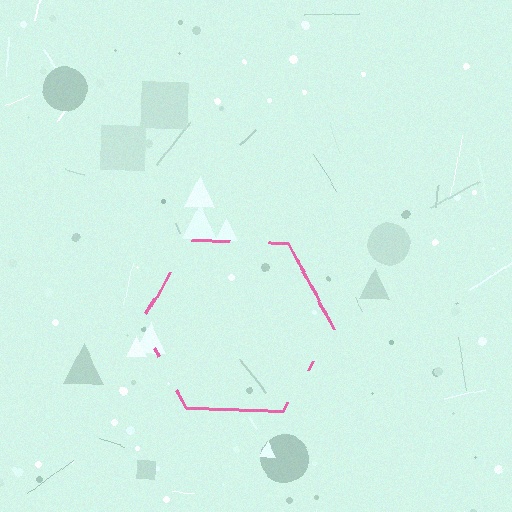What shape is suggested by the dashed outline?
The dashed outline suggests a hexagon.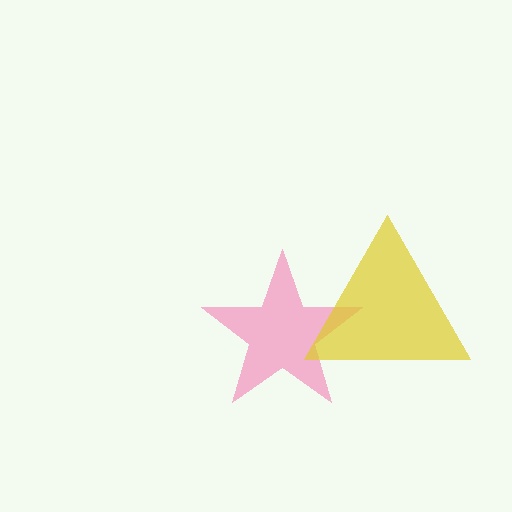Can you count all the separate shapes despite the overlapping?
Yes, there are 2 separate shapes.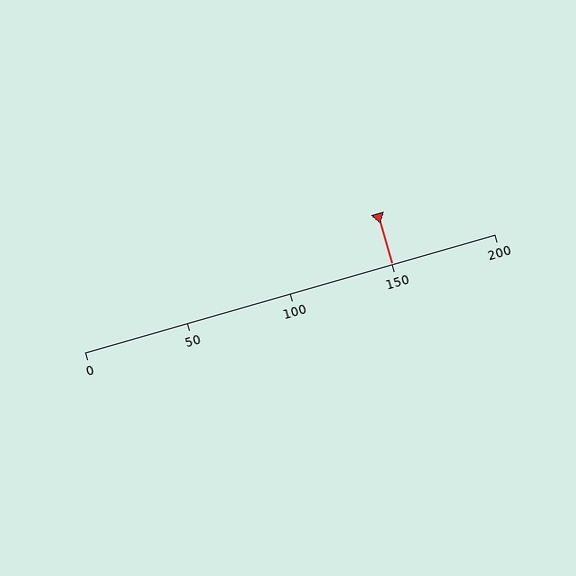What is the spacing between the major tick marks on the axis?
The major ticks are spaced 50 apart.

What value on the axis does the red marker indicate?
The marker indicates approximately 150.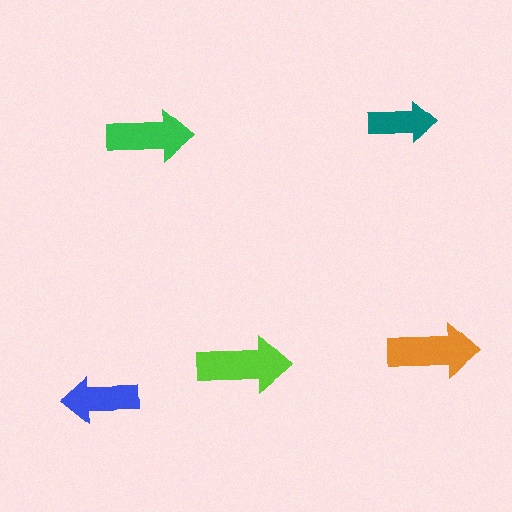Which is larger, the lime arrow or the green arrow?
The lime one.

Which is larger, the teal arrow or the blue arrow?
The blue one.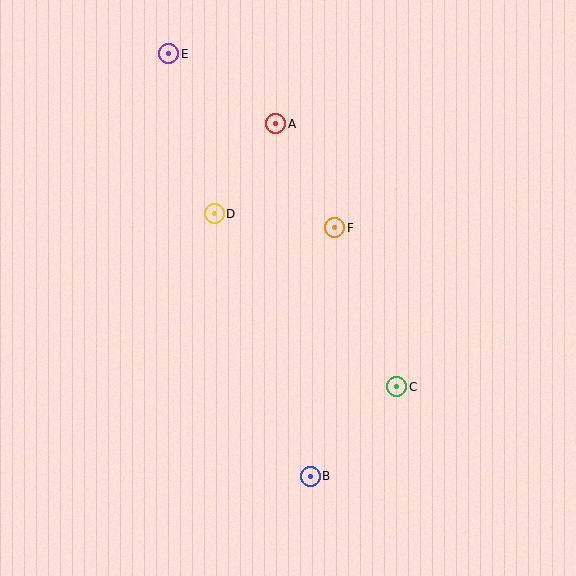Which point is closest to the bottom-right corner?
Point C is closest to the bottom-right corner.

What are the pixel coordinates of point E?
Point E is at (169, 54).